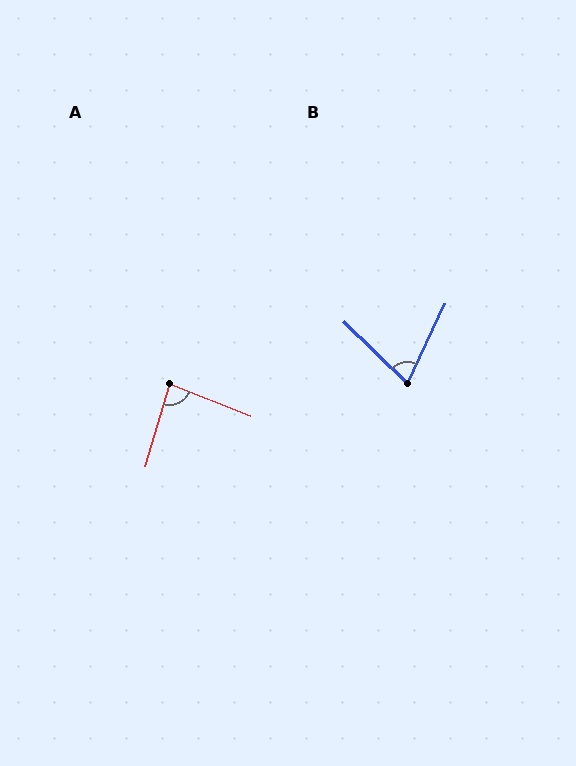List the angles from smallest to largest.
B (71°), A (84°).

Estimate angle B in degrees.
Approximately 71 degrees.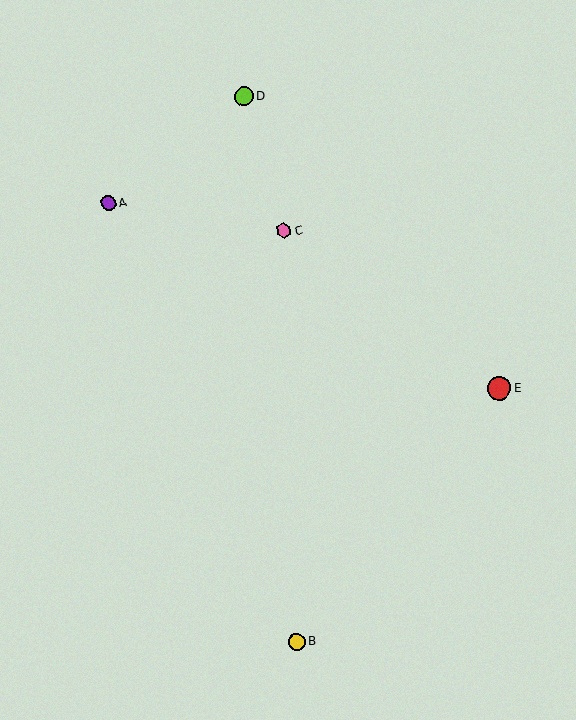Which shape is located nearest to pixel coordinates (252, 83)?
The lime circle (labeled D) at (244, 96) is nearest to that location.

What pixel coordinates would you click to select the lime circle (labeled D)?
Click at (244, 96) to select the lime circle D.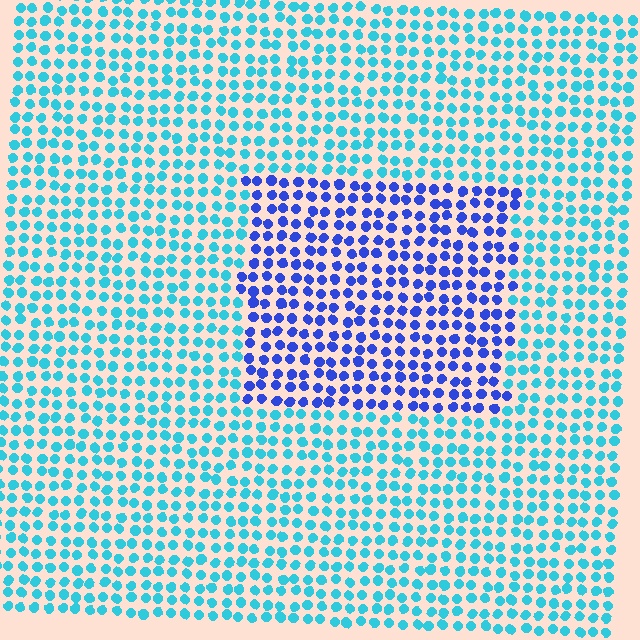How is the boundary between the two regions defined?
The boundary is defined purely by a slight shift in hue (about 46 degrees). Spacing, size, and orientation are identical on both sides.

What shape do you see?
I see a rectangle.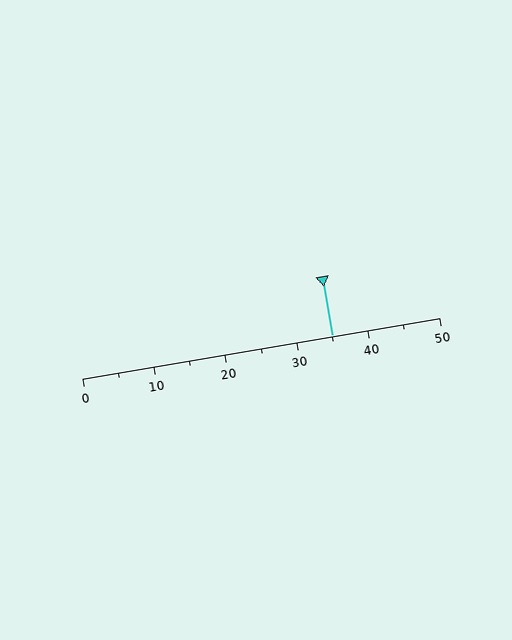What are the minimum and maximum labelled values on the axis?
The axis runs from 0 to 50.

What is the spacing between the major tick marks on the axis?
The major ticks are spaced 10 apart.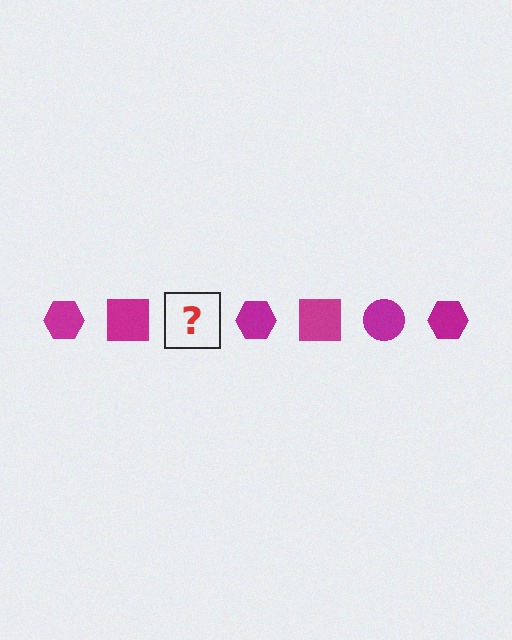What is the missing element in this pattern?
The missing element is a magenta circle.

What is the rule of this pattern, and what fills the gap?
The rule is that the pattern cycles through hexagon, square, circle shapes in magenta. The gap should be filled with a magenta circle.